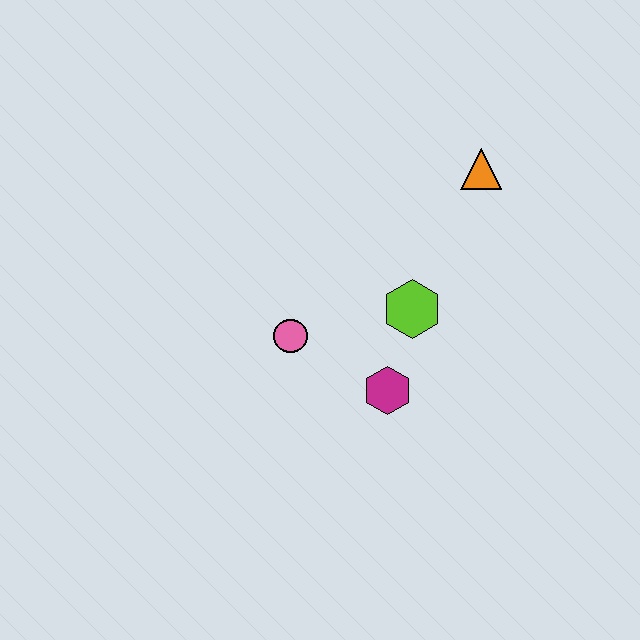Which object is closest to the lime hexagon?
The magenta hexagon is closest to the lime hexagon.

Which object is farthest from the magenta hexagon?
The orange triangle is farthest from the magenta hexagon.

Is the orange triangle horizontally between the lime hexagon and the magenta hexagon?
No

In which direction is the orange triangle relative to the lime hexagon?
The orange triangle is above the lime hexagon.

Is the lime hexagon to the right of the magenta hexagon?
Yes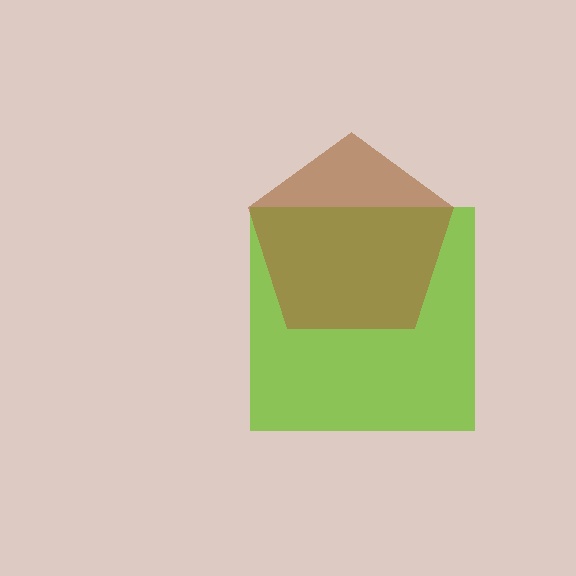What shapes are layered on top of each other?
The layered shapes are: a lime square, a brown pentagon.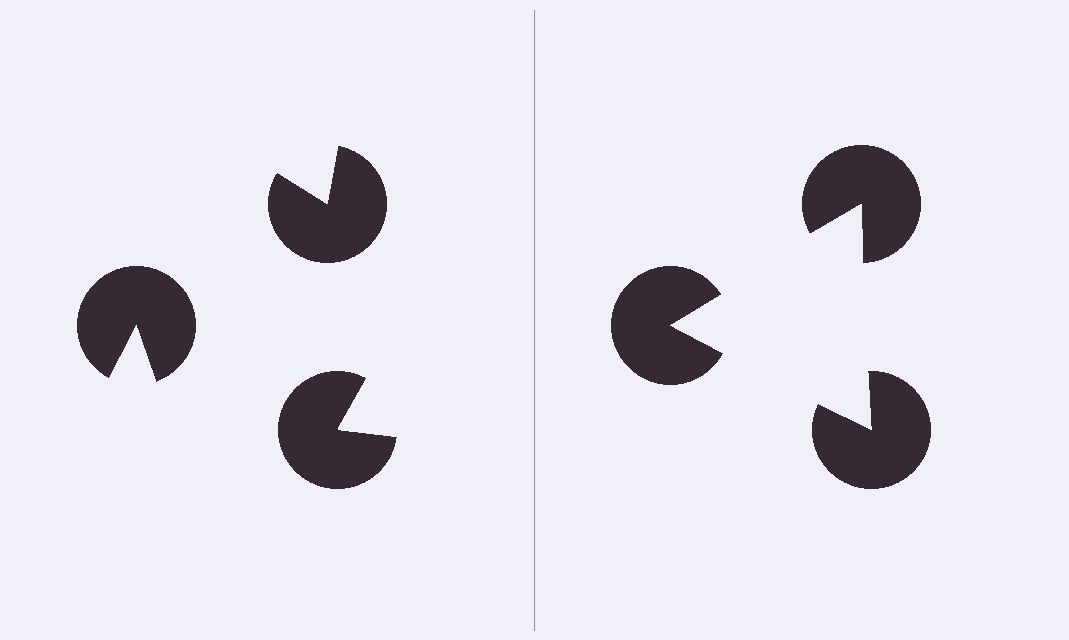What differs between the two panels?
The pac-man discs are positioned identically on both sides; only the wedge orientations differ. On the right they align to a triangle; on the left they are misaligned.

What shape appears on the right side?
An illusory triangle.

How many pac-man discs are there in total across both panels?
6 — 3 on each side.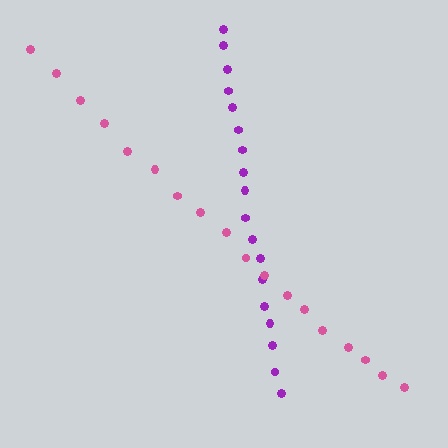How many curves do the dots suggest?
There are 2 distinct paths.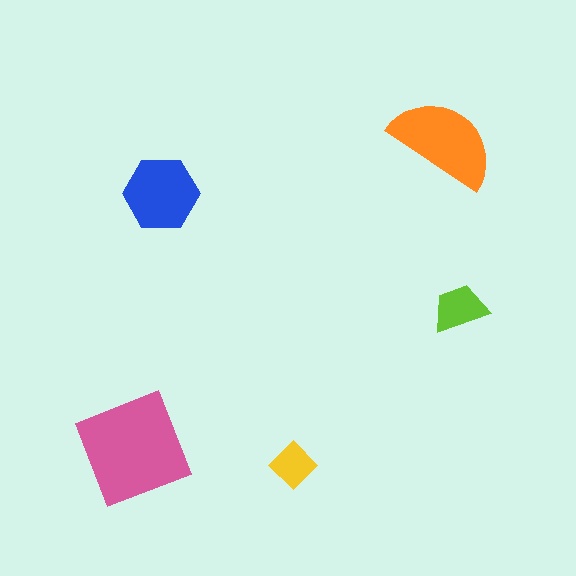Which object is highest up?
The orange semicircle is topmost.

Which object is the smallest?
The yellow diamond.